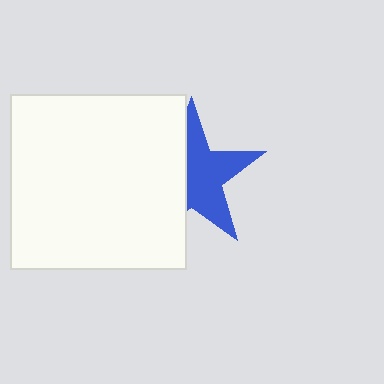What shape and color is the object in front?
The object in front is a white square.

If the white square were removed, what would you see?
You would see the complete blue star.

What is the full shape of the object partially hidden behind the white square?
The partially hidden object is a blue star.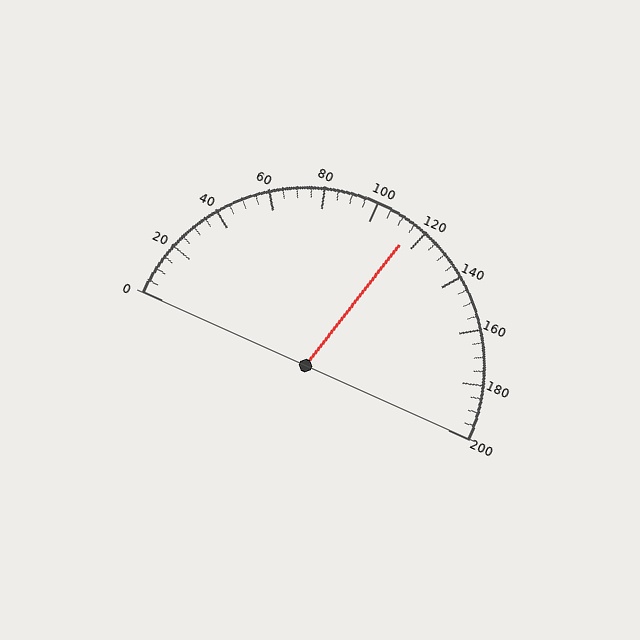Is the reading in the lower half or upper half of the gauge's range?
The reading is in the upper half of the range (0 to 200).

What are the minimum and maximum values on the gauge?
The gauge ranges from 0 to 200.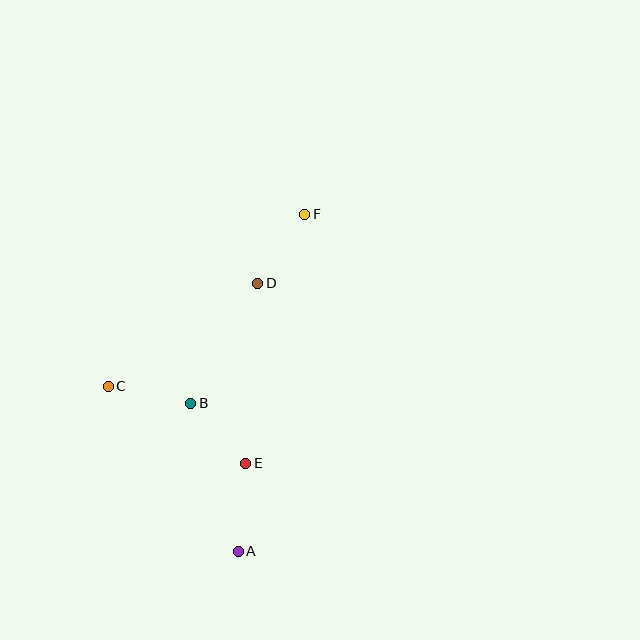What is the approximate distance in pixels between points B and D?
The distance between B and D is approximately 137 pixels.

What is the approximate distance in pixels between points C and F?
The distance between C and F is approximately 261 pixels.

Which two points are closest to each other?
Points B and E are closest to each other.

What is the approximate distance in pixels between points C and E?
The distance between C and E is approximately 157 pixels.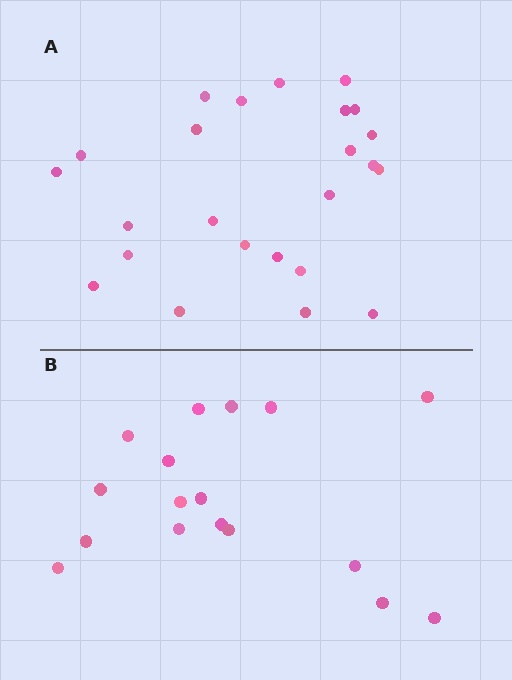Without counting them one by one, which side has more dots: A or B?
Region A (the top region) has more dots.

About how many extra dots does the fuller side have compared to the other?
Region A has roughly 8 or so more dots than region B.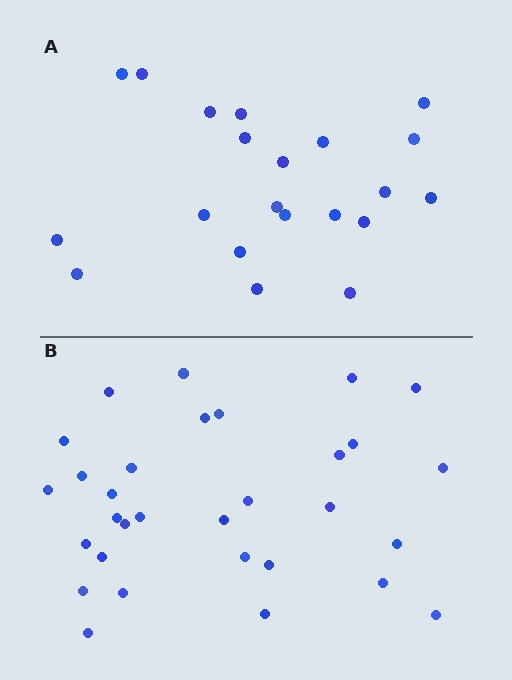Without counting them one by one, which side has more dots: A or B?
Region B (the bottom region) has more dots.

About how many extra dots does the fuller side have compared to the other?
Region B has roughly 10 or so more dots than region A.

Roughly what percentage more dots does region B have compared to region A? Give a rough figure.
About 50% more.